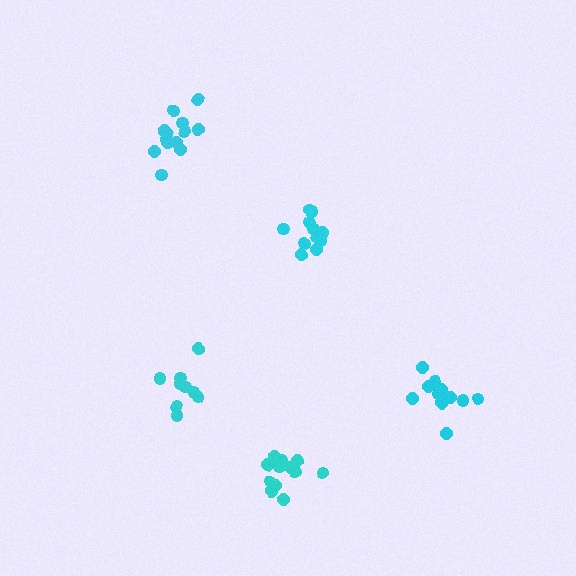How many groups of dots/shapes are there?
There are 5 groups.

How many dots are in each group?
Group 1: 12 dots, Group 2: 11 dots, Group 3: 9 dots, Group 4: 12 dots, Group 5: 13 dots (57 total).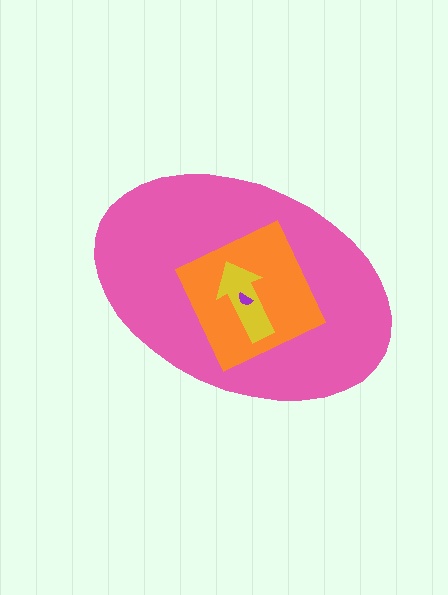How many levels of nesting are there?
4.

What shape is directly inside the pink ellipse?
The orange diamond.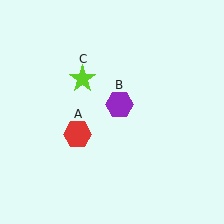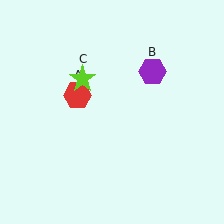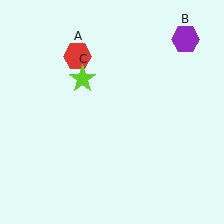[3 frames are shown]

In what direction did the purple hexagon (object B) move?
The purple hexagon (object B) moved up and to the right.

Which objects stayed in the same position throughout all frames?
Lime star (object C) remained stationary.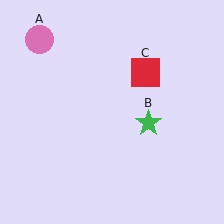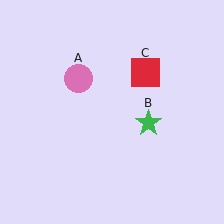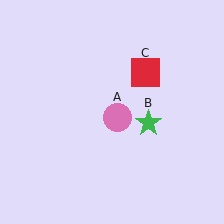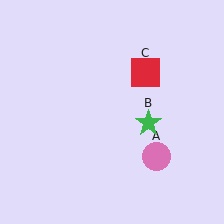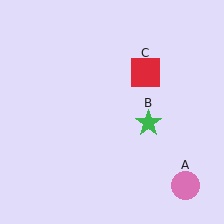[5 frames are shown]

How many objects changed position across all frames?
1 object changed position: pink circle (object A).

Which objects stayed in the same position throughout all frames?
Green star (object B) and red square (object C) remained stationary.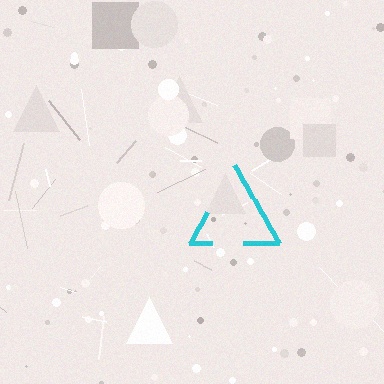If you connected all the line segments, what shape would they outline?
They would outline a triangle.